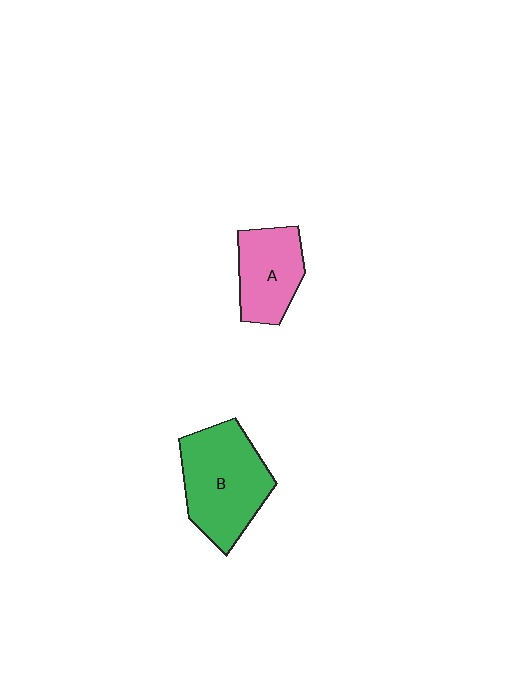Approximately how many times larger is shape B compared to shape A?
Approximately 1.5 times.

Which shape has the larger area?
Shape B (green).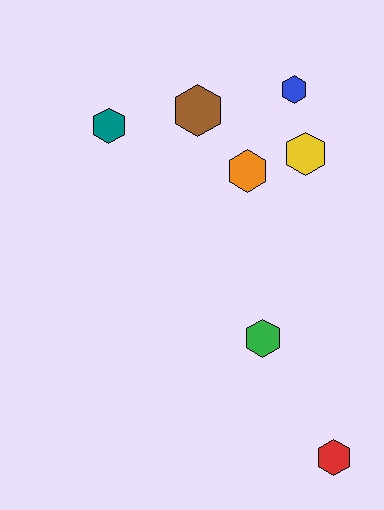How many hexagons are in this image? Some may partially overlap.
There are 7 hexagons.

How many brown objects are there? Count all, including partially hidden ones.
There is 1 brown object.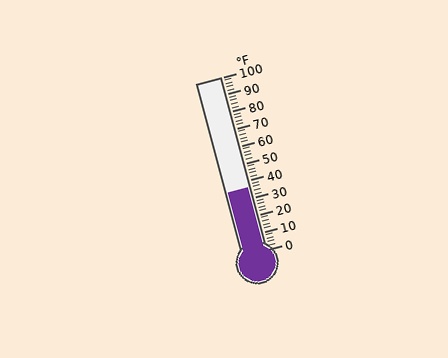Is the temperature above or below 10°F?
The temperature is above 10°F.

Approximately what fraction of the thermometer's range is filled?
The thermometer is filled to approximately 35% of its range.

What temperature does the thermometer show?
The thermometer shows approximately 36°F.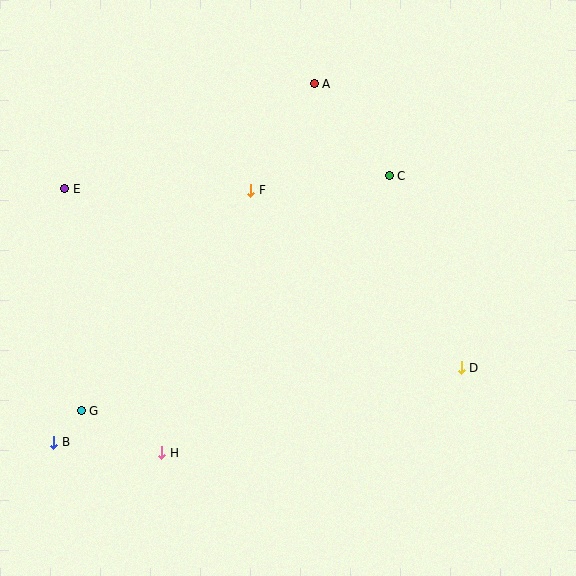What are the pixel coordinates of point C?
Point C is at (389, 176).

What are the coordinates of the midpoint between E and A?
The midpoint between E and A is at (189, 136).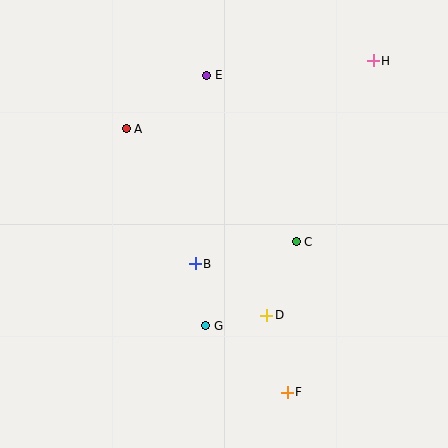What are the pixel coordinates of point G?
Point G is at (206, 326).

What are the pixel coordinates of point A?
Point A is at (126, 129).